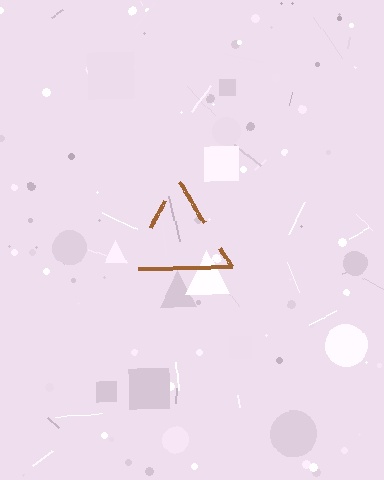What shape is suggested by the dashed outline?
The dashed outline suggests a triangle.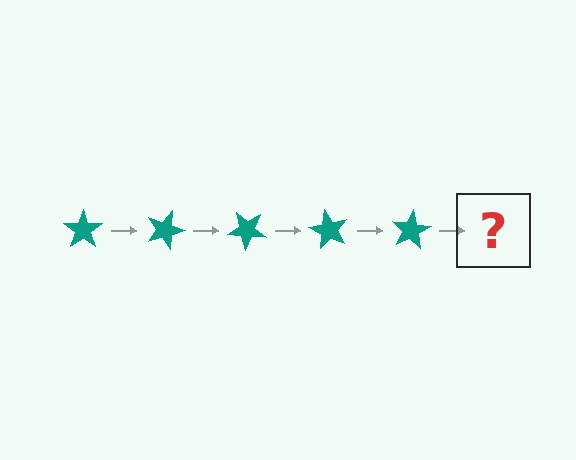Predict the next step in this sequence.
The next step is a teal star rotated 100 degrees.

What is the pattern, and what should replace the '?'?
The pattern is that the star rotates 20 degrees each step. The '?' should be a teal star rotated 100 degrees.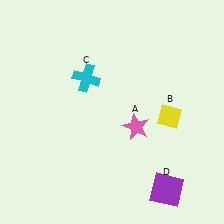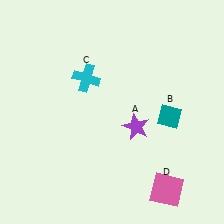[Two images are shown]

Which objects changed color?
A changed from pink to purple. B changed from yellow to teal. D changed from purple to pink.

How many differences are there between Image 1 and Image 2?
There are 3 differences between the two images.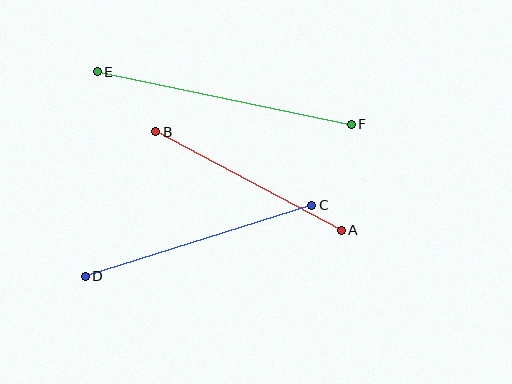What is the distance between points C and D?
The distance is approximately 238 pixels.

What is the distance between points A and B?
The distance is approximately 210 pixels.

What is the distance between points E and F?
The distance is approximately 259 pixels.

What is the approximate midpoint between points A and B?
The midpoint is at approximately (249, 181) pixels.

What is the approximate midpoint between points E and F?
The midpoint is at approximately (224, 98) pixels.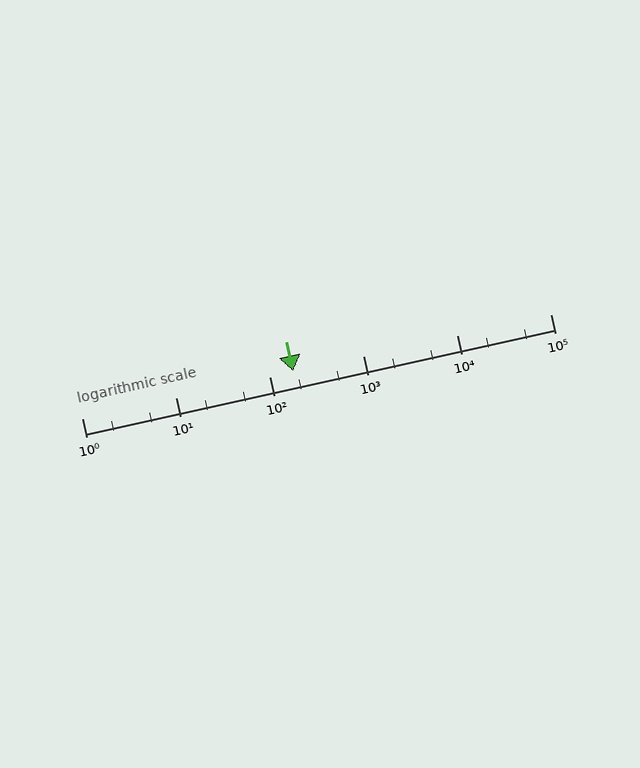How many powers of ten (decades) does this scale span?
The scale spans 5 decades, from 1 to 100000.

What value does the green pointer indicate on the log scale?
The pointer indicates approximately 180.